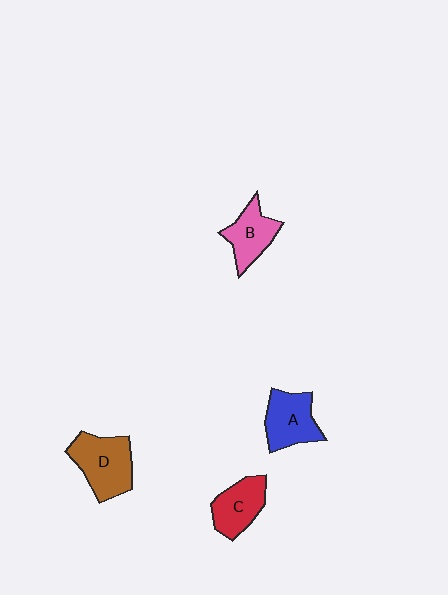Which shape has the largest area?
Shape D (brown).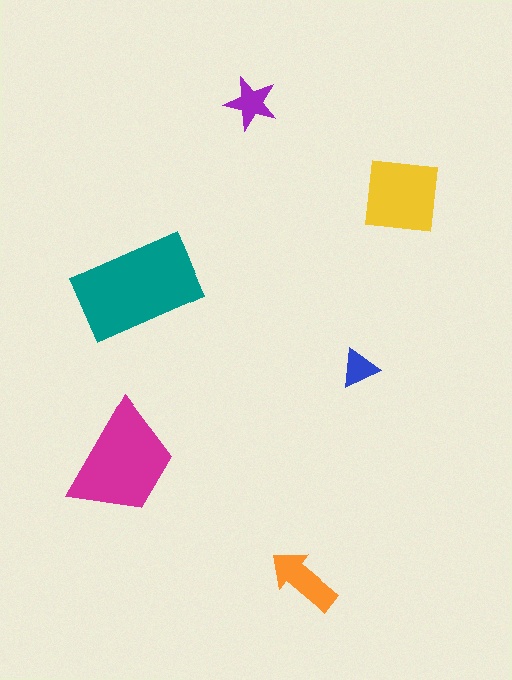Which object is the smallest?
The blue triangle.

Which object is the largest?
The teal rectangle.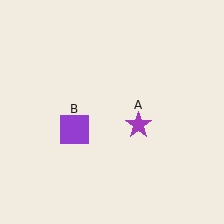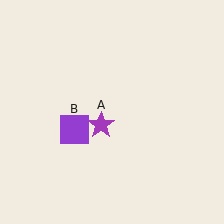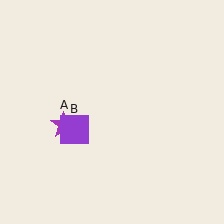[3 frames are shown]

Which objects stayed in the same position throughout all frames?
Purple square (object B) remained stationary.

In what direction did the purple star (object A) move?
The purple star (object A) moved left.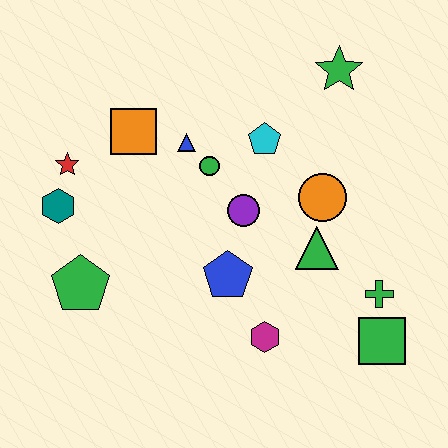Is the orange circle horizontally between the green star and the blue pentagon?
Yes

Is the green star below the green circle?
No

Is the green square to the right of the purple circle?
Yes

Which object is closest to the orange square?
The blue triangle is closest to the orange square.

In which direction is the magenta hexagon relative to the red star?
The magenta hexagon is to the right of the red star.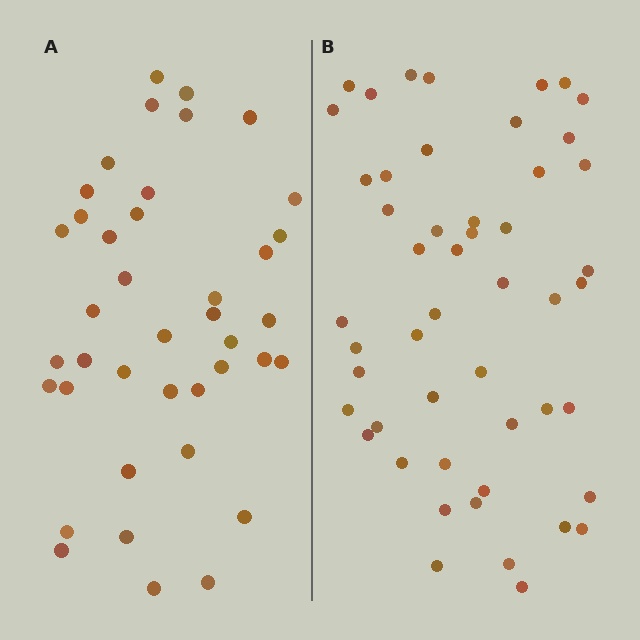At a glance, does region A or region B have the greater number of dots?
Region B (the right region) has more dots.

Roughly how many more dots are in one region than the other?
Region B has roughly 10 or so more dots than region A.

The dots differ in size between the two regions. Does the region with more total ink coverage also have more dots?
No. Region A has more total ink coverage because its dots are larger, but region B actually contains more individual dots. Total area can be misleading — the number of items is what matters here.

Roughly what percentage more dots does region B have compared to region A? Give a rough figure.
About 25% more.